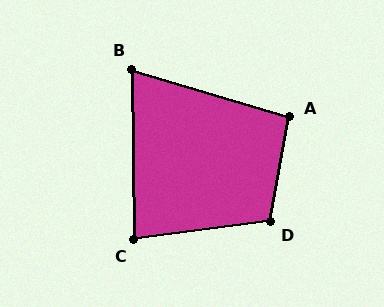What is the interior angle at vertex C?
Approximately 83 degrees (acute).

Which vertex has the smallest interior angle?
B, at approximately 73 degrees.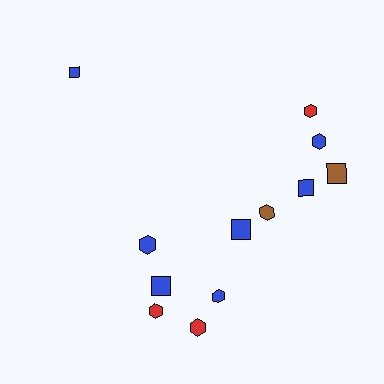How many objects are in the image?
There are 12 objects.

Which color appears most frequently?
Blue, with 7 objects.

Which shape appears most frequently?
Hexagon, with 7 objects.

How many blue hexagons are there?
There are 3 blue hexagons.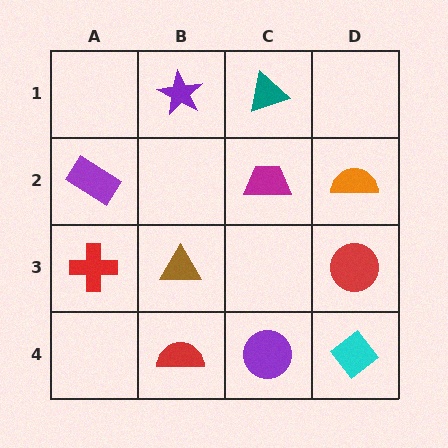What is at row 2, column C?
A magenta trapezoid.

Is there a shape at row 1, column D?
No, that cell is empty.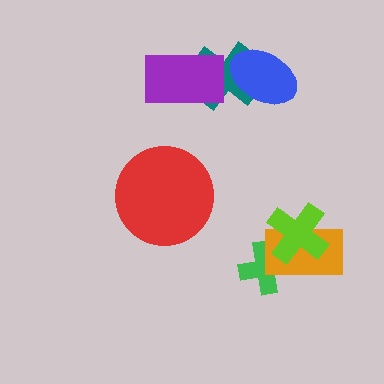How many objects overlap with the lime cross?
2 objects overlap with the lime cross.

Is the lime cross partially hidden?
No, no other shape covers it.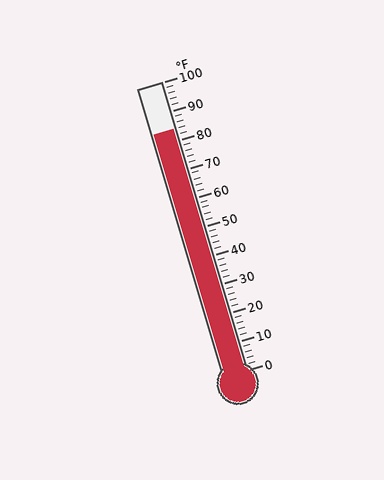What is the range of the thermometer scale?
The thermometer scale ranges from 0°F to 100°F.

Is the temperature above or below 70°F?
The temperature is above 70°F.